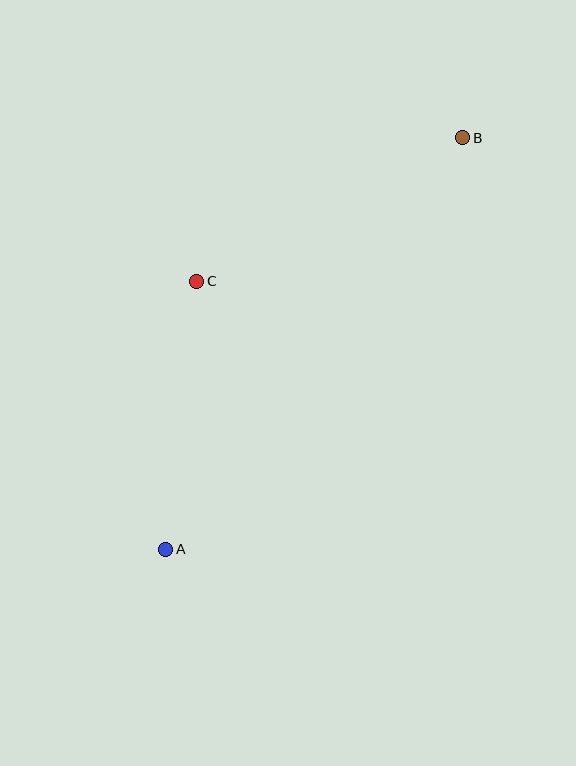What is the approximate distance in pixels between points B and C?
The distance between B and C is approximately 302 pixels.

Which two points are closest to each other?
Points A and C are closest to each other.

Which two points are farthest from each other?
Points A and B are farthest from each other.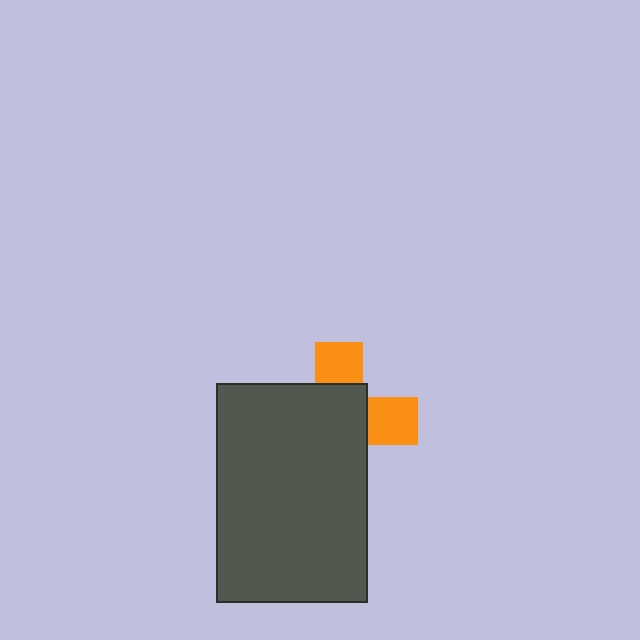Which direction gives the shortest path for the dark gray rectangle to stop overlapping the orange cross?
Moving toward the lower-left gives the shortest separation.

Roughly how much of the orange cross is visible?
A small part of it is visible (roughly 34%).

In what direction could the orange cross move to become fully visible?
The orange cross could move toward the upper-right. That would shift it out from behind the dark gray rectangle entirely.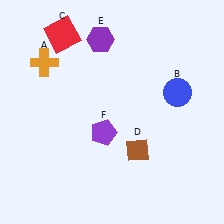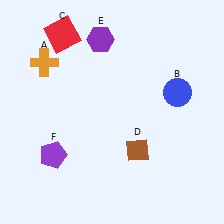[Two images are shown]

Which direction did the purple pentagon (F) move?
The purple pentagon (F) moved left.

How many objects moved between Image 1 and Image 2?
1 object moved between the two images.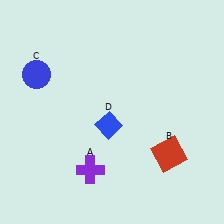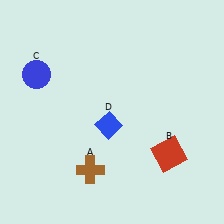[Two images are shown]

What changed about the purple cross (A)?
In Image 1, A is purple. In Image 2, it changed to brown.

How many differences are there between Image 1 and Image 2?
There is 1 difference between the two images.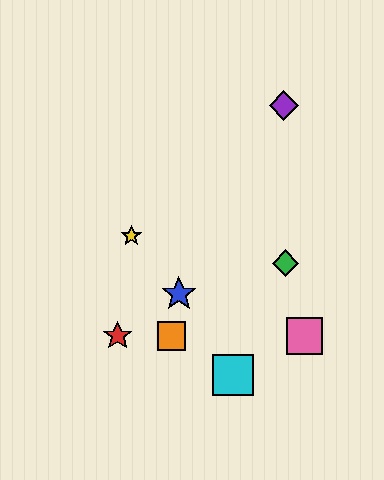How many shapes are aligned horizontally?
3 shapes (the red star, the orange square, the pink square) are aligned horizontally.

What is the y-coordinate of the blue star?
The blue star is at y≈294.